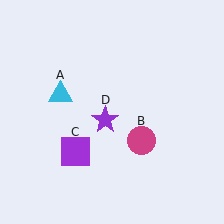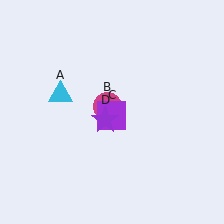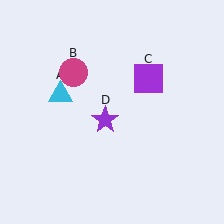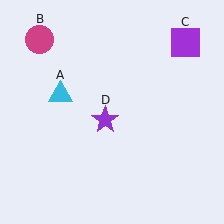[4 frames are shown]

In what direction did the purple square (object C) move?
The purple square (object C) moved up and to the right.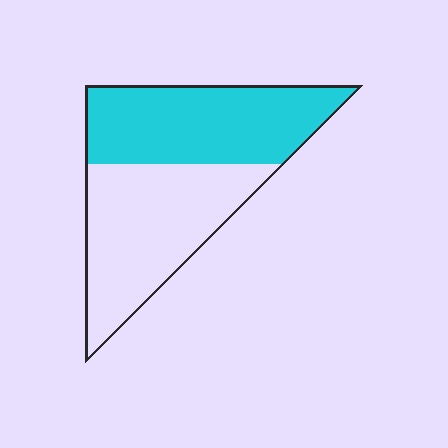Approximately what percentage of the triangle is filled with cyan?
Approximately 50%.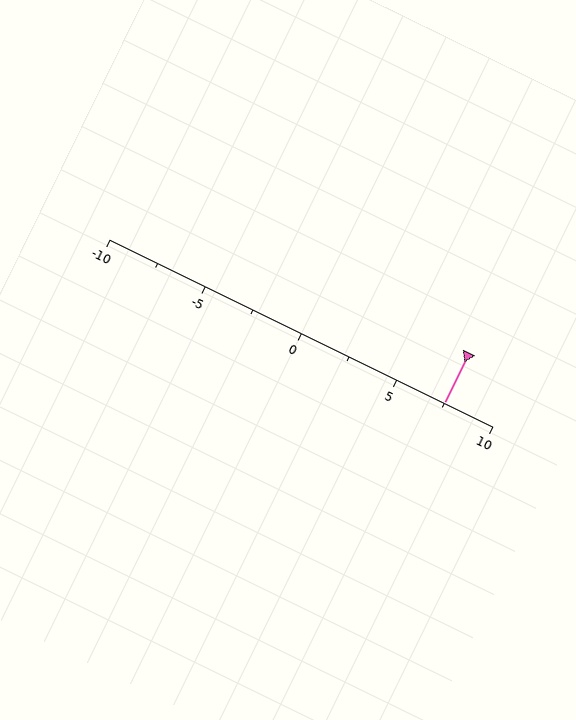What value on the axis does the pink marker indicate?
The marker indicates approximately 7.5.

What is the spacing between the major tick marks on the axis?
The major ticks are spaced 5 apart.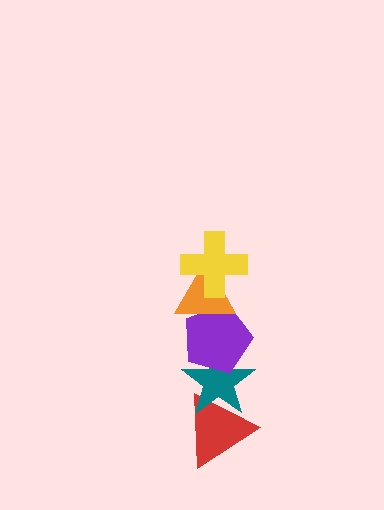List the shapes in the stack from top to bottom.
From top to bottom: the yellow cross, the orange triangle, the purple pentagon, the teal star, the red triangle.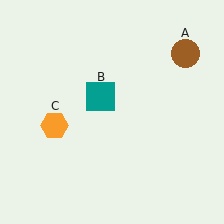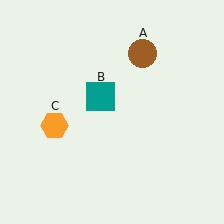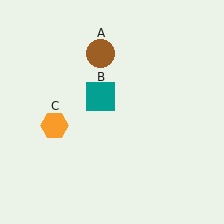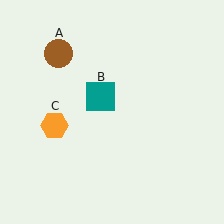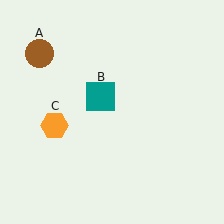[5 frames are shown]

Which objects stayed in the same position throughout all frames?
Teal square (object B) and orange hexagon (object C) remained stationary.